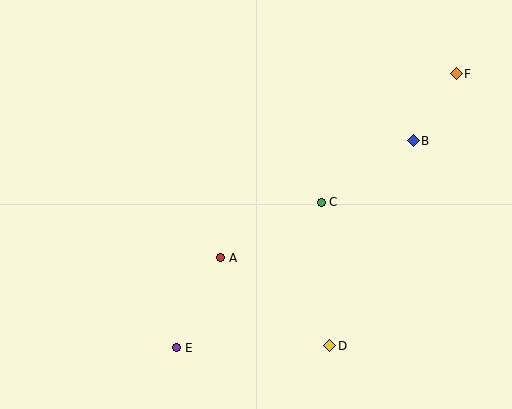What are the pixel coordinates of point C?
Point C is at (321, 202).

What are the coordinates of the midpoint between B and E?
The midpoint between B and E is at (295, 244).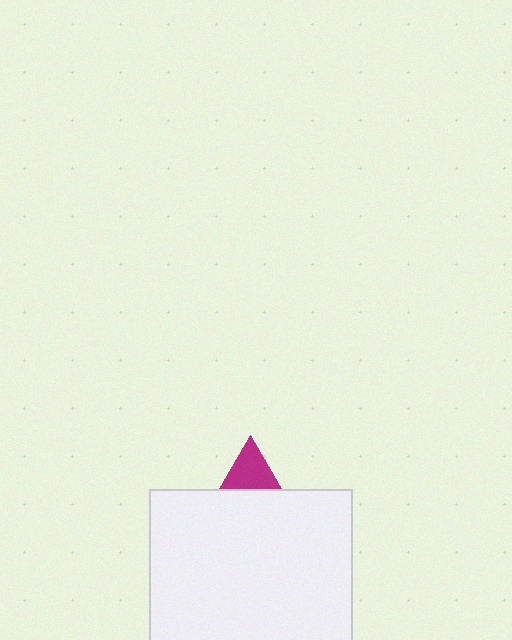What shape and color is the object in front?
The object in front is a white rectangle.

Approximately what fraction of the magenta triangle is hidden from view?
Roughly 60% of the magenta triangle is hidden behind the white rectangle.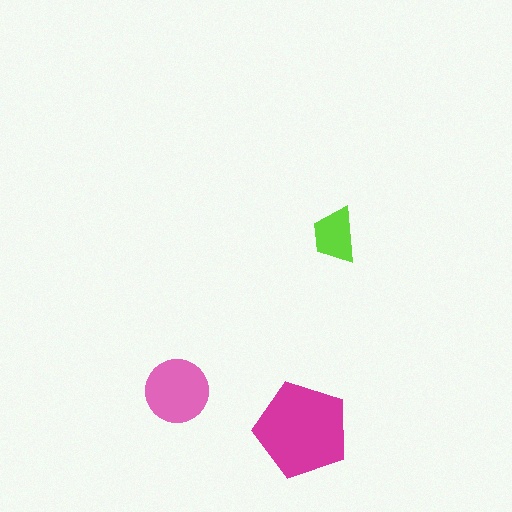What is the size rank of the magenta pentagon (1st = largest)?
1st.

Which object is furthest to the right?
The lime trapezoid is rightmost.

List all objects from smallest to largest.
The lime trapezoid, the pink circle, the magenta pentagon.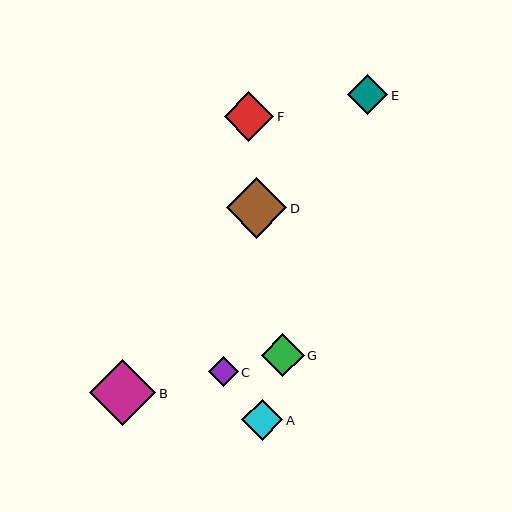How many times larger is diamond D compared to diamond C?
Diamond D is approximately 2.0 times the size of diamond C.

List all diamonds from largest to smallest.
From largest to smallest: B, D, F, G, A, E, C.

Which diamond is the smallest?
Diamond C is the smallest with a size of approximately 30 pixels.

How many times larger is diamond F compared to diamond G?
Diamond F is approximately 1.2 times the size of diamond G.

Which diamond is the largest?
Diamond B is the largest with a size of approximately 66 pixels.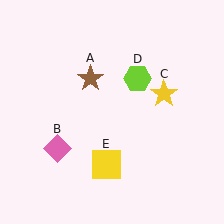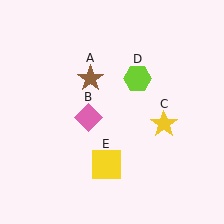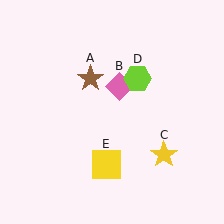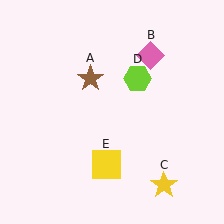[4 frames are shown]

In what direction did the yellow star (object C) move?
The yellow star (object C) moved down.